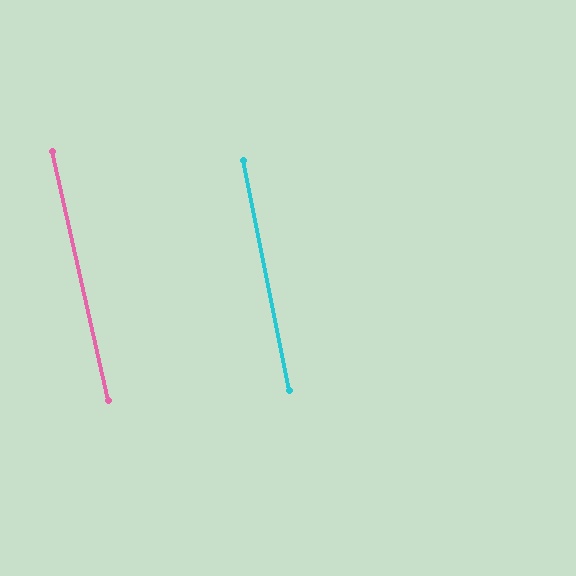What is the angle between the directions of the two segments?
Approximately 1 degree.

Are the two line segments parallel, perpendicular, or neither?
Parallel — their directions differ by only 1.4°.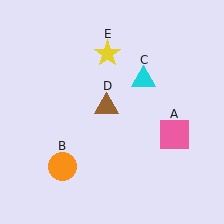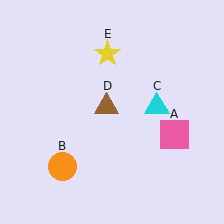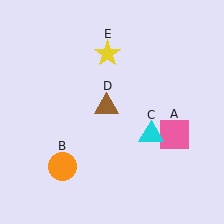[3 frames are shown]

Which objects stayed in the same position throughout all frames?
Pink square (object A) and orange circle (object B) and brown triangle (object D) and yellow star (object E) remained stationary.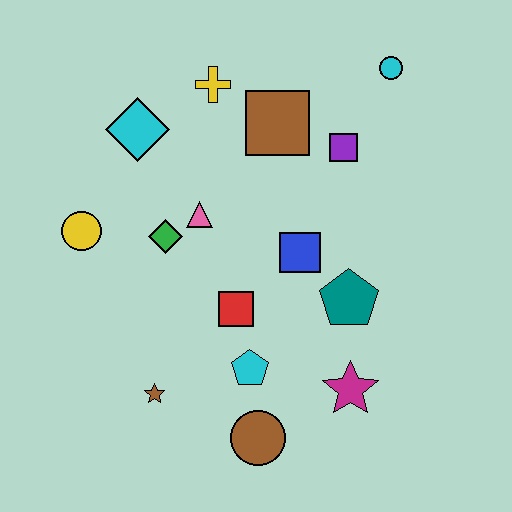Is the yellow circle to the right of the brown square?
No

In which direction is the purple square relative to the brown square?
The purple square is to the right of the brown square.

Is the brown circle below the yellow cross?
Yes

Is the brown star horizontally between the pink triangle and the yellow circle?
Yes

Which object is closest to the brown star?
The cyan pentagon is closest to the brown star.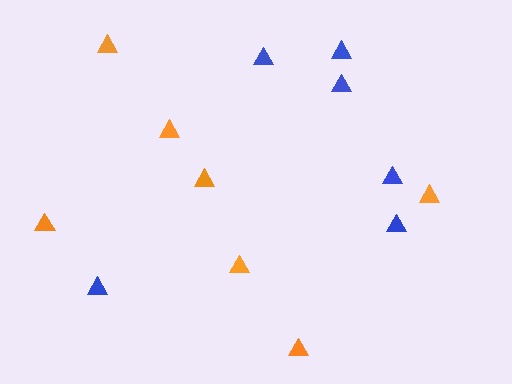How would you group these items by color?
There are 2 groups: one group of orange triangles (7) and one group of blue triangles (6).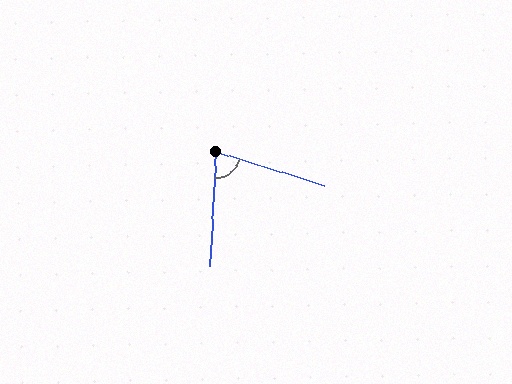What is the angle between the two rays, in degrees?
Approximately 75 degrees.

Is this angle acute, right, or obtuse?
It is acute.